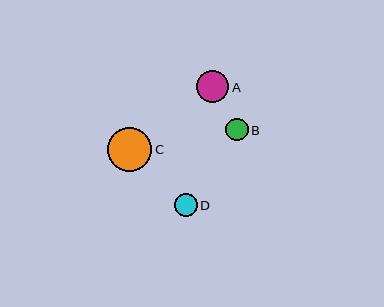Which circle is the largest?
Circle C is the largest with a size of approximately 44 pixels.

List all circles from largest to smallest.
From largest to smallest: C, A, D, B.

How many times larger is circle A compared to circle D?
Circle A is approximately 1.4 times the size of circle D.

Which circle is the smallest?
Circle B is the smallest with a size of approximately 22 pixels.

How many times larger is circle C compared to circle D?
Circle C is approximately 1.9 times the size of circle D.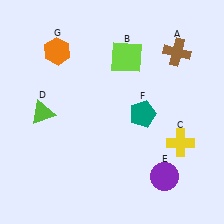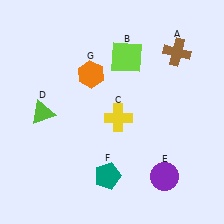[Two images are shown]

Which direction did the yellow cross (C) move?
The yellow cross (C) moved left.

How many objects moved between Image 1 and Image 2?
3 objects moved between the two images.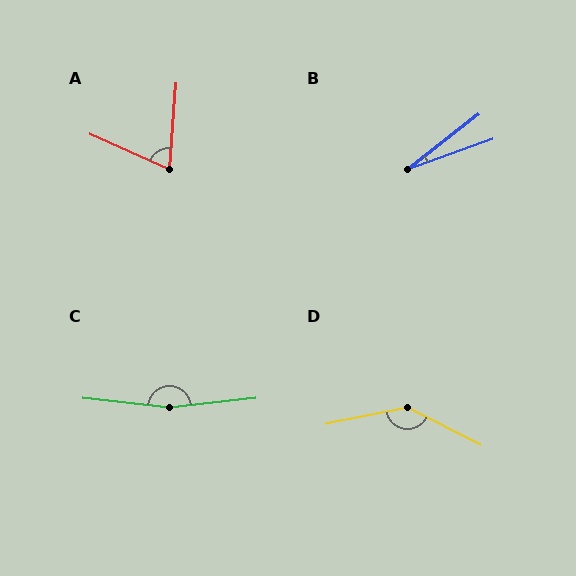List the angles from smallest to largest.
B (18°), A (70°), D (141°), C (167°).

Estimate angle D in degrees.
Approximately 141 degrees.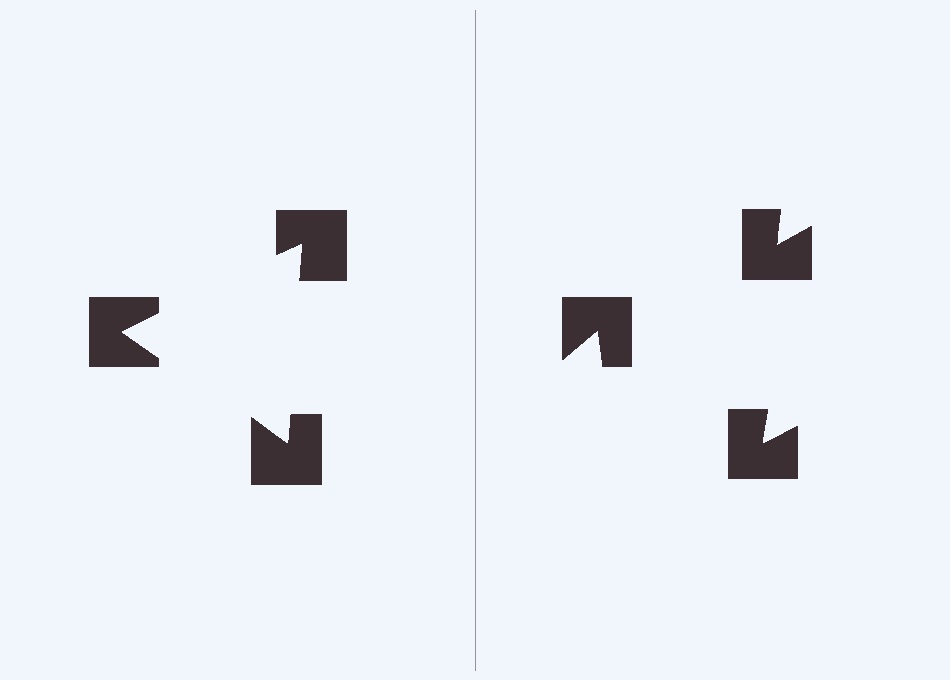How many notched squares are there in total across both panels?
6 — 3 on each side.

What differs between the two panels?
The notched squares are positioned identically on both sides; only the wedge orientations differ. On the left they align to a triangle; on the right they are misaligned.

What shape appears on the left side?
An illusory triangle.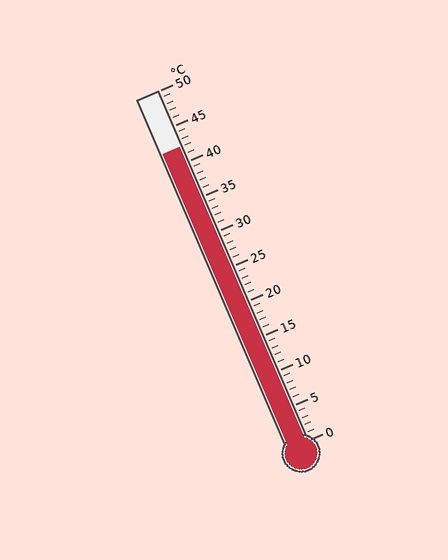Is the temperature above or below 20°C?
The temperature is above 20°C.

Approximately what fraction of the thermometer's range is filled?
The thermometer is filled to approximately 85% of its range.